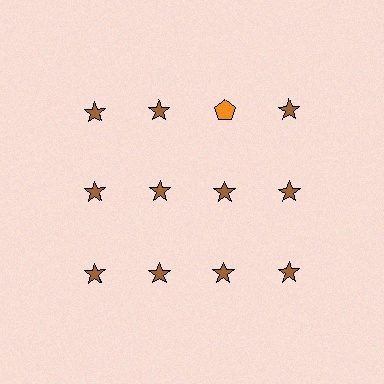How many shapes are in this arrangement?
There are 12 shapes arranged in a grid pattern.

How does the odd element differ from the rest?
It differs in both color (orange instead of brown) and shape (pentagon instead of star).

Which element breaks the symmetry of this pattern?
The orange pentagon in the top row, center column breaks the symmetry. All other shapes are brown stars.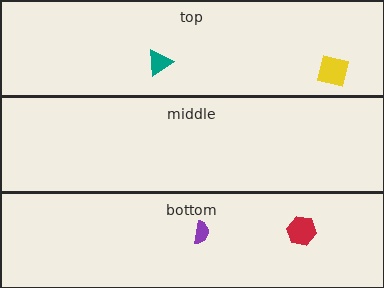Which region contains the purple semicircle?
The bottom region.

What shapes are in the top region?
The teal triangle, the yellow square.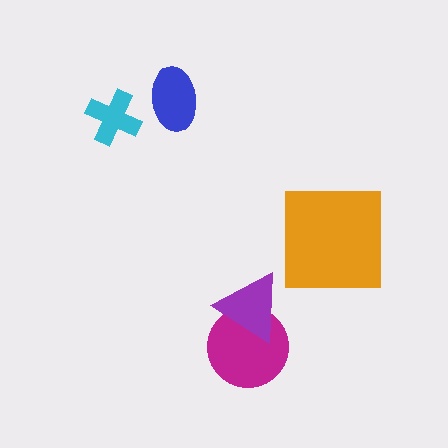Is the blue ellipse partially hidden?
No, no other shape covers it.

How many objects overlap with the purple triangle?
1 object overlaps with the purple triangle.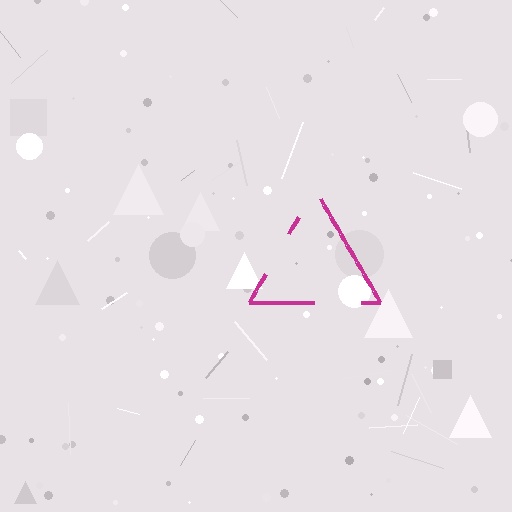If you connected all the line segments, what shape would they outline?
They would outline a triangle.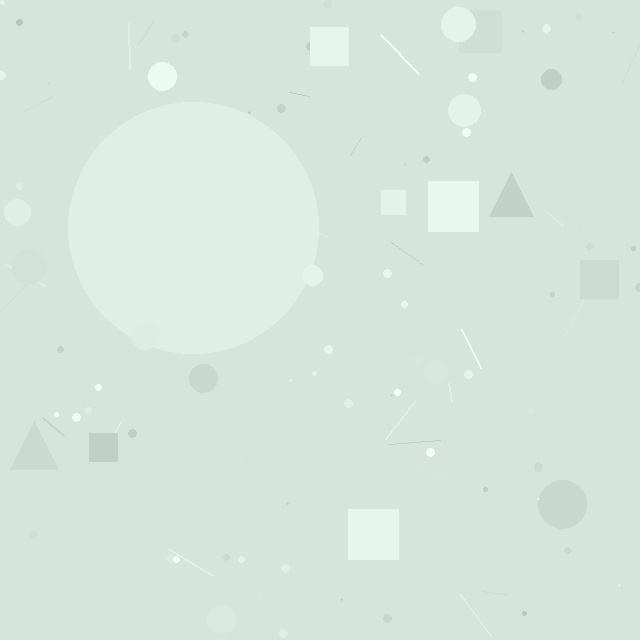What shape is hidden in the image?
A circle is hidden in the image.